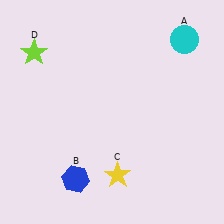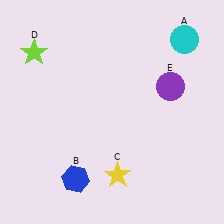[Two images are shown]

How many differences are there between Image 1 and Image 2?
There is 1 difference between the two images.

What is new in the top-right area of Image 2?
A purple circle (E) was added in the top-right area of Image 2.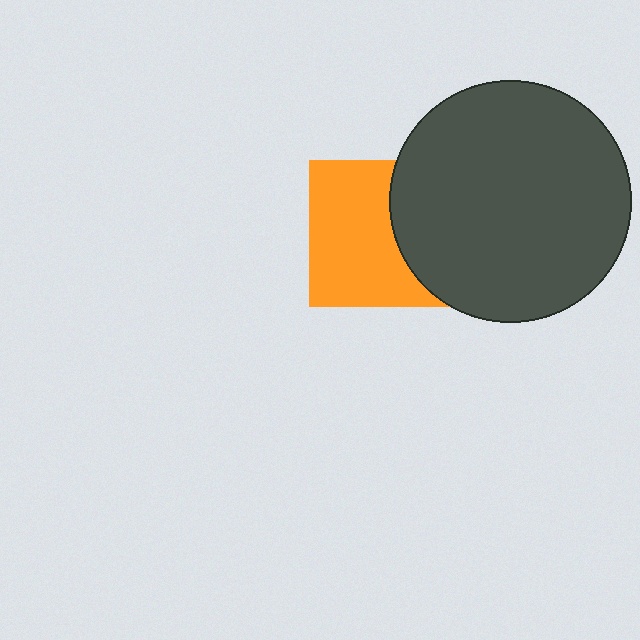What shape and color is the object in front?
The object in front is a dark gray circle.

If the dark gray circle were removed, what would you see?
You would see the complete orange square.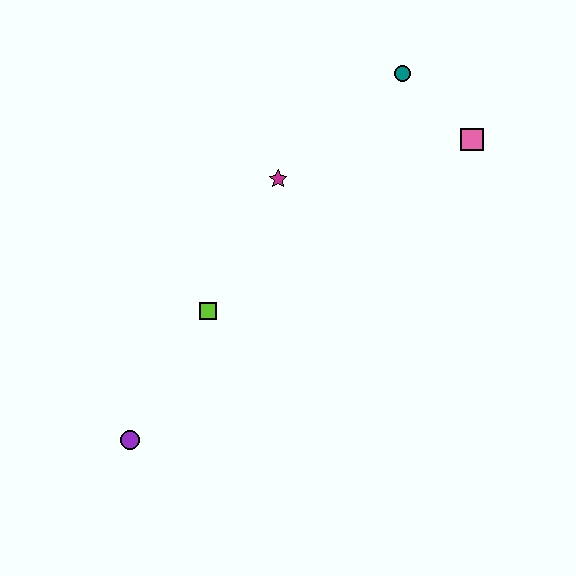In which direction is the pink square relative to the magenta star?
The pink square is to the right of the magenta star.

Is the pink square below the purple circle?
No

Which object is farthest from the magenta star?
The purple circle is farthest from the magenta star.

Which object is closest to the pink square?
The teal circle is closest to the pink square.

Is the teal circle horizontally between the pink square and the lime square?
Yes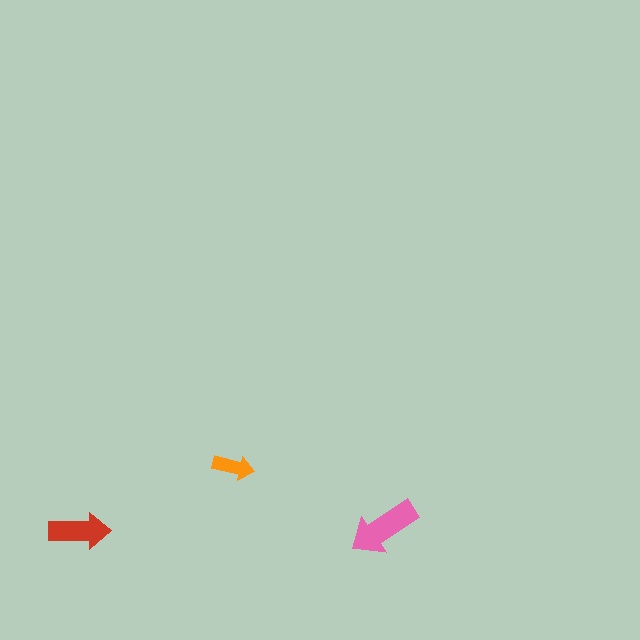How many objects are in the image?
There are 3 objects in the image.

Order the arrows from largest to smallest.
the pink one, the red one, the orange one.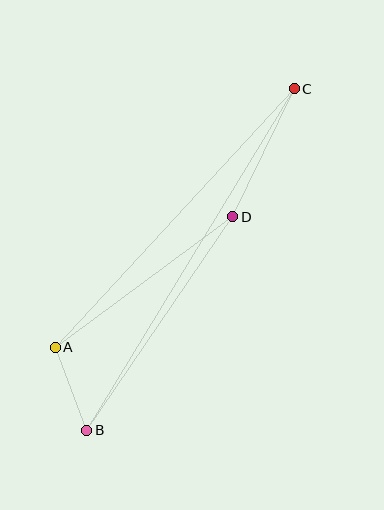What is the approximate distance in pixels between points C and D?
The distance between C and D is approximately 142 pixels.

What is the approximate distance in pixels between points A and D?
The distance between A and D is approximately 220 pixels.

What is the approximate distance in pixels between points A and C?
The distance between A and C is approximately 352 pixels.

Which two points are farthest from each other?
Points B and C are farthest from each other.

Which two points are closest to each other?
Points A and B are closest to each other.